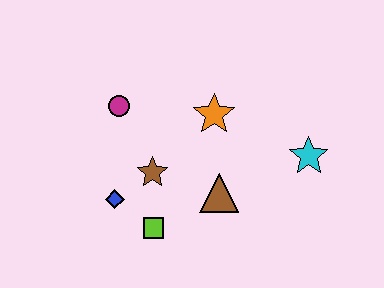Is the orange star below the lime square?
No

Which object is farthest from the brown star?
The cyan star is farthest from the brown star.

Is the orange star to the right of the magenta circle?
Yes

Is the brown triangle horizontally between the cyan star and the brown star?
Yes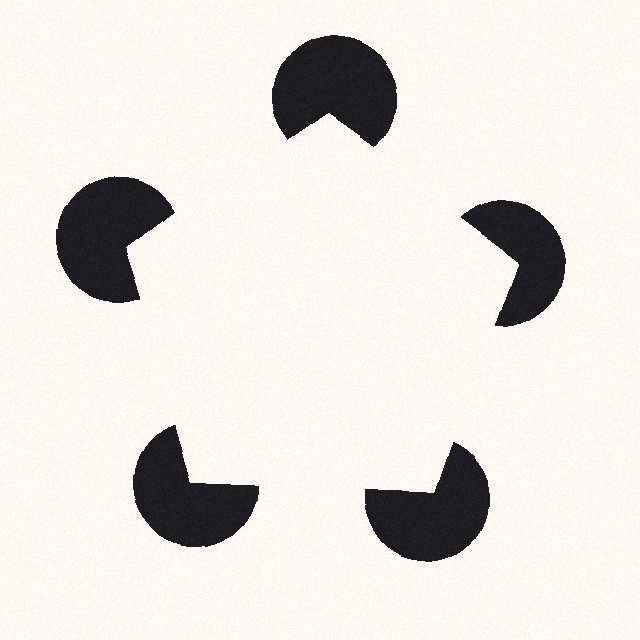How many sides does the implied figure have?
5 sides.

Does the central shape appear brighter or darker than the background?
It typically appears slightly brighter than the background, even though no actual brightness change is drawn.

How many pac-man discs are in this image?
There are 5 — one at each vertex of the illusory pentagon.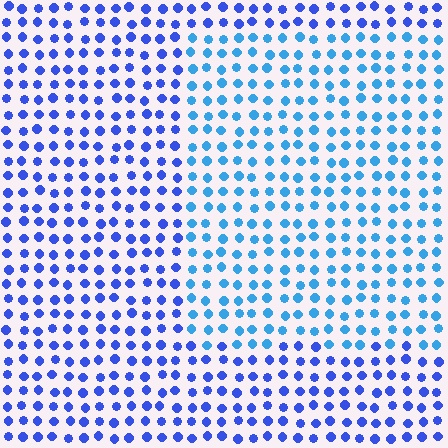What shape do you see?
I see a rectangle.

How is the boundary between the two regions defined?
The boundary is defined purely by a slight shift in hue (about 29 degrees). Spacing, size, and orientation are identical on both sides.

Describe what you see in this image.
The image is filled with small blue elements in a uniform arrangement. A rectangle-shaped region is visible where the elements are tinted to a slightly different hue, forming a subtle color boundary.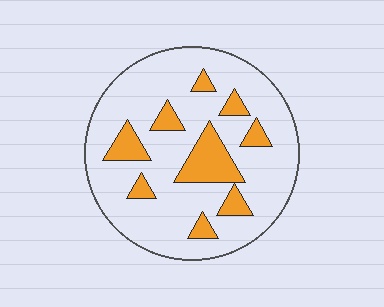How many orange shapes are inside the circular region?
9.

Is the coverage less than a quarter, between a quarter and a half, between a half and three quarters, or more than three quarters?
Less than a quarter.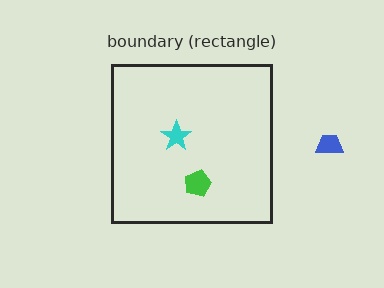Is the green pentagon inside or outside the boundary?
Inside.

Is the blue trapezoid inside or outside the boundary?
Outside.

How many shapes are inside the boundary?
2 inside, 1 outside.